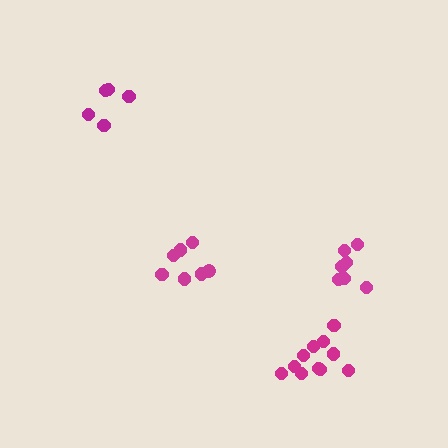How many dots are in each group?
Group 1: 5 dots, Group 2: 7 dots, Group 3: 7 dots, Group 4: 11 dots (30 total).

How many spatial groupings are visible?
There are 4 spatial groupings.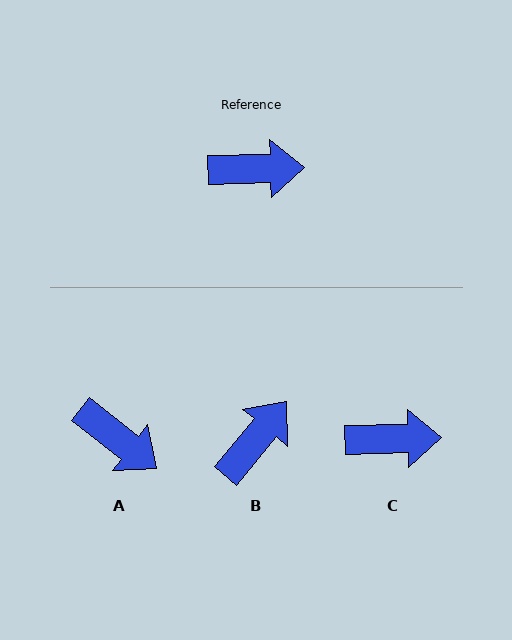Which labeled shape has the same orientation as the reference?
C.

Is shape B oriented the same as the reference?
No, it is off by about 49 degrees.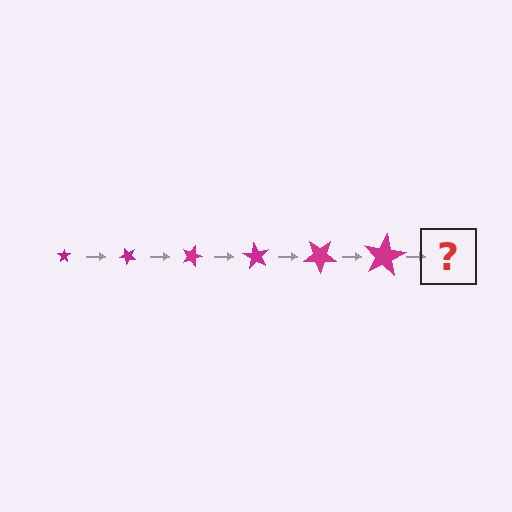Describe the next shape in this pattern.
It should be a star, larger than the previous one and rotated 270 degrees from the start.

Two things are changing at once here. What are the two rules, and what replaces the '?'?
The two rules are that the star grows larger each step and it rotates 45 degrees each step. The '?' should be a star, larger than the previous one and rotated 270 degrees from the start.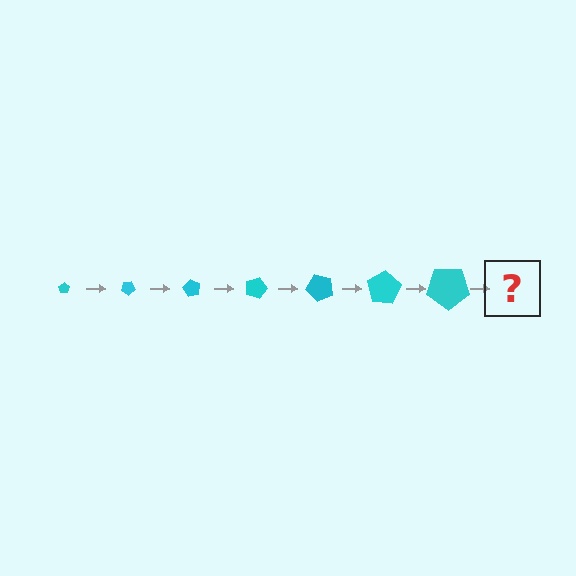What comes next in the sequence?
The next element should be a pentagon, larger than the previous one and rotated 210 degrees from the start.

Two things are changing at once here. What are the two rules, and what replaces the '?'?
The two rules are that the pentagon grows larger each step and it rotates 30 degrees each step. The '?' should be a pentagon, larger than the previous one and rotated 210 degrees from the start.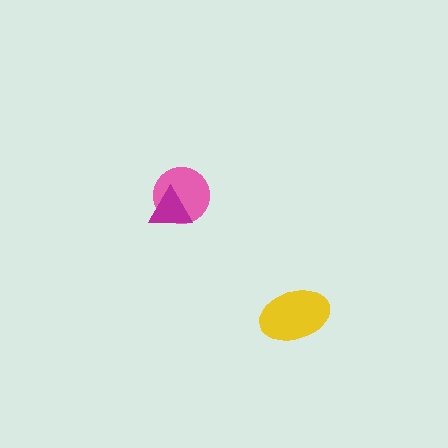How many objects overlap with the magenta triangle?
1 object overlaps with the magenta triangle.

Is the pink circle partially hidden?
Yes, it is partially covered by another shape.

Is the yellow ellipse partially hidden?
No, no other shape covers it.